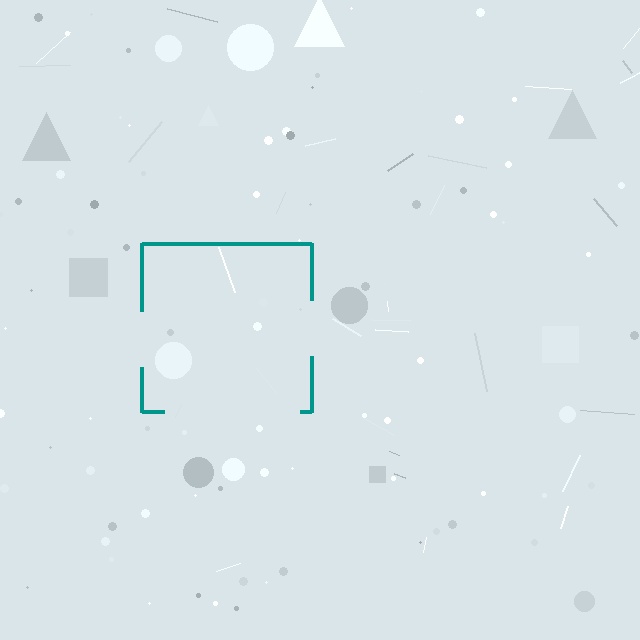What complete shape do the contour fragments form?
The contour fragments form a square.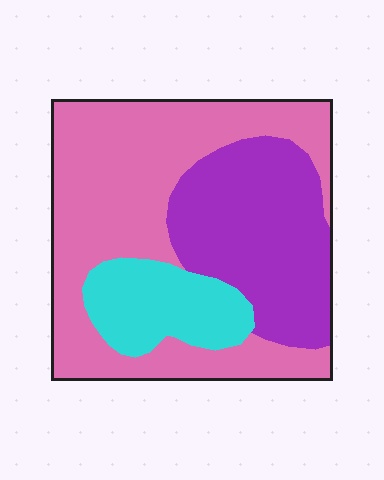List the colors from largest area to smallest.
From largest to smallest: pink, purple, cyan.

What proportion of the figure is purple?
Purple takes up about one third (1/3) of the figure.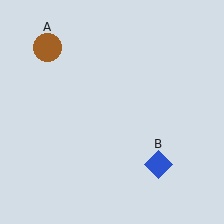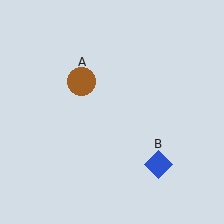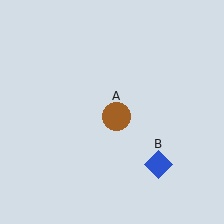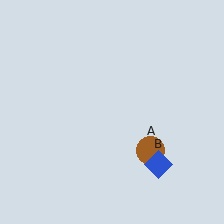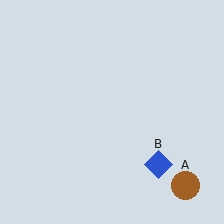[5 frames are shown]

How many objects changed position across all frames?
1 object changed position: brown circle (object A).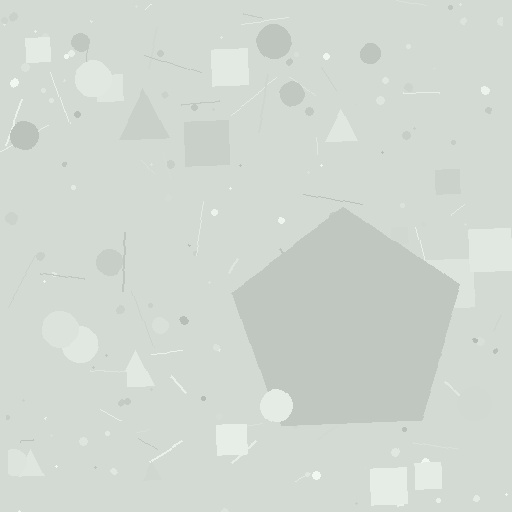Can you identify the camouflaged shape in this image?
The camouflaged shape is a pentagon.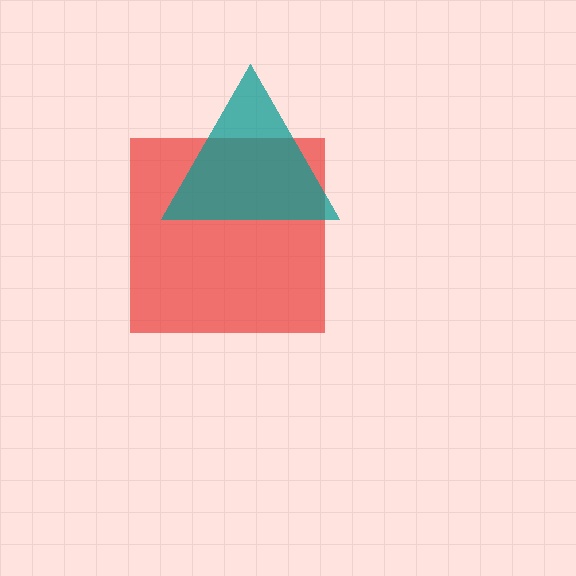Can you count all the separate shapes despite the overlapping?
Yes, there are 2 separate shapes.